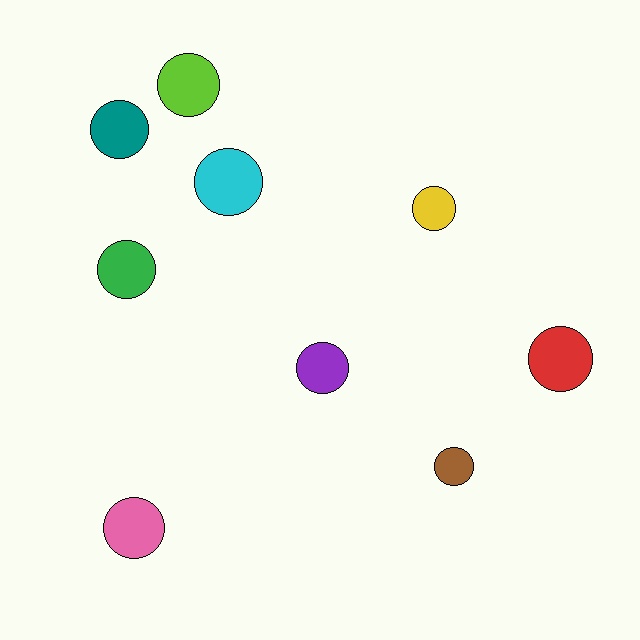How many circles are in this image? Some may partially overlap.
There are 9 circles.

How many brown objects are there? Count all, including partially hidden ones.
There is 1 brown object.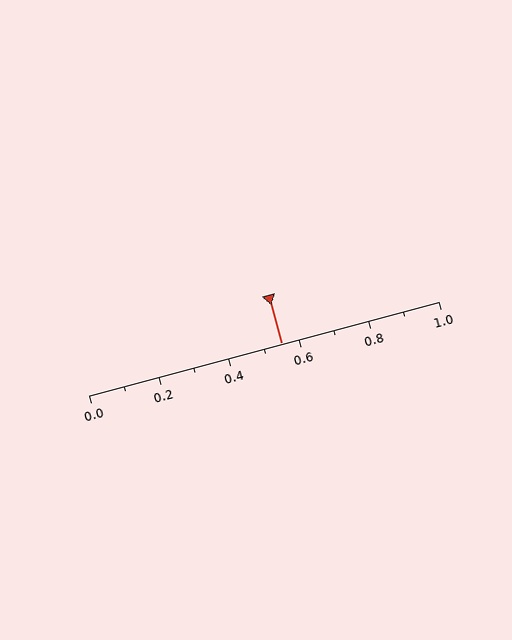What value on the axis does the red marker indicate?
The marker indicates approximately 0.55.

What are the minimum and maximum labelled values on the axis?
The axis runs from 0.0 to 1.0.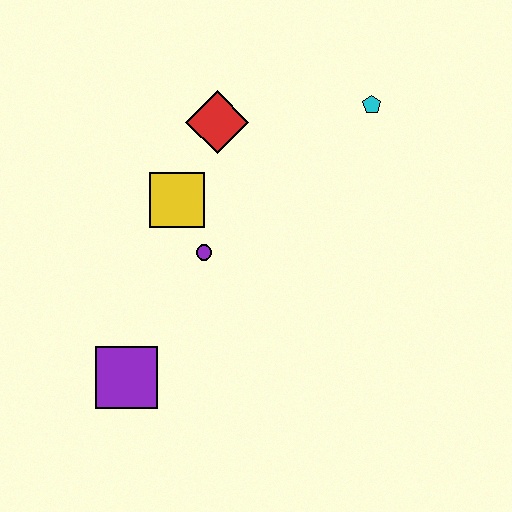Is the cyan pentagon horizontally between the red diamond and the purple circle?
No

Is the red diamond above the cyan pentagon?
No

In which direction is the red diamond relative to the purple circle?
The red diamond is above the purple circle.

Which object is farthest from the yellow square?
The cyan pentagon is farthest from the yellow square.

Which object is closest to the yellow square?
The purple circle is closest to the yellow square.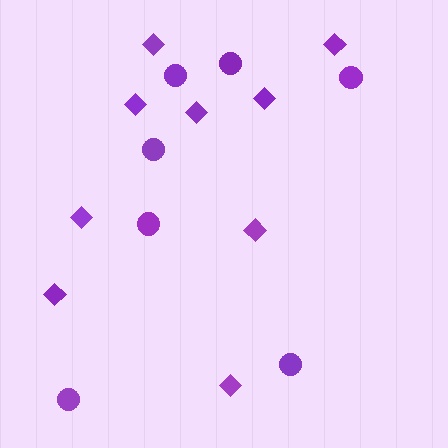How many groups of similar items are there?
There are 2 groups: one group of diamonds (9) and one group of circles (7).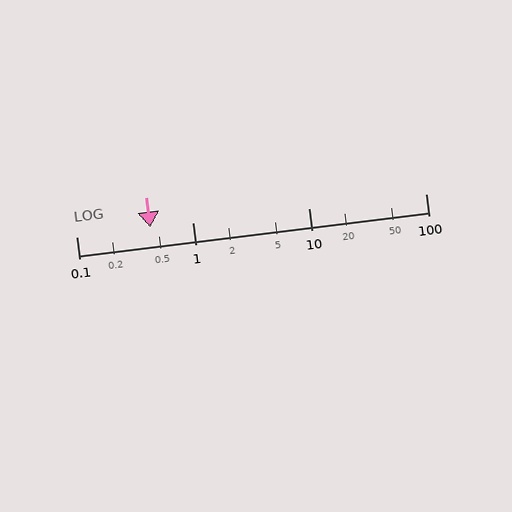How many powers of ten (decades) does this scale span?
The scale spans 3 decades, from 0.1 to 100.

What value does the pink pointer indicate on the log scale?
The pointer indicates approximately 0.43.